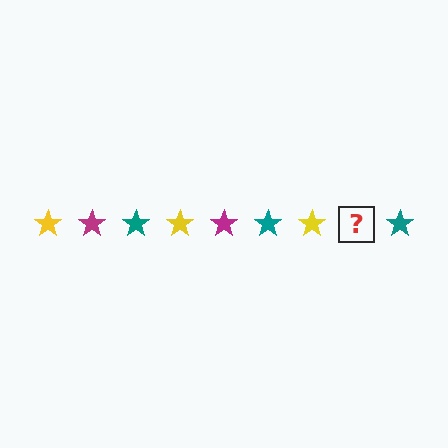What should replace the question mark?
The question mark should be replaced with a magenta star.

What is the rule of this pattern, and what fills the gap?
The rule is that the pattern cycles through yellow, magenta, teal stars. The gap should be filled with a magenta star.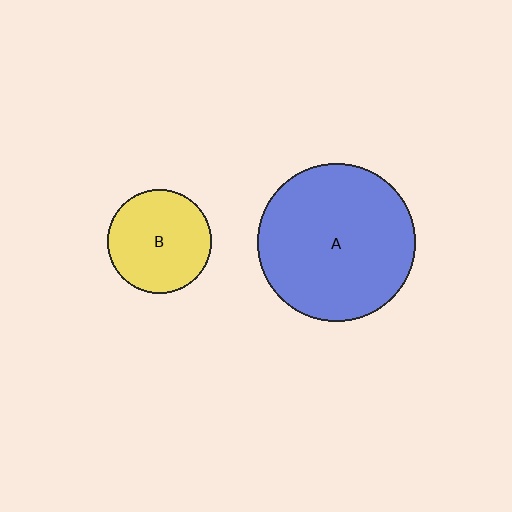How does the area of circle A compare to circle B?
Approximately 2.3 times.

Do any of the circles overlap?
No, none of the circles overlap.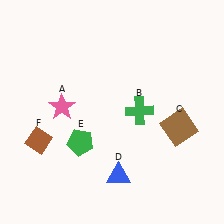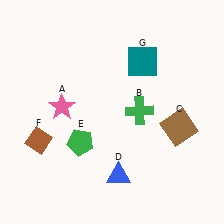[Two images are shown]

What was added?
A teal square (G) was added in Image 2.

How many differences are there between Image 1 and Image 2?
There is 1 difference between the two images.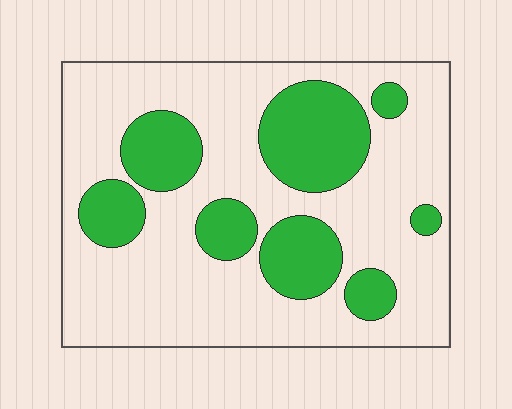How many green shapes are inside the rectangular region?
8.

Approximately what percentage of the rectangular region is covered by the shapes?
Approximately 30%.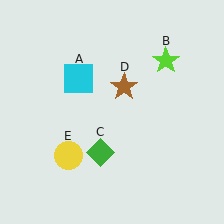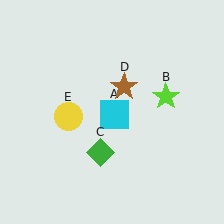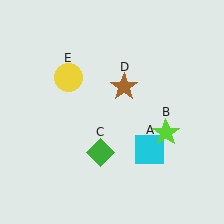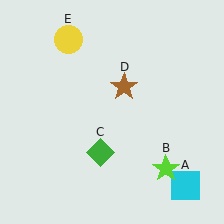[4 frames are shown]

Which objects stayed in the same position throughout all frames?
Green diamond (object C) and brown star (object D) remained stationary.